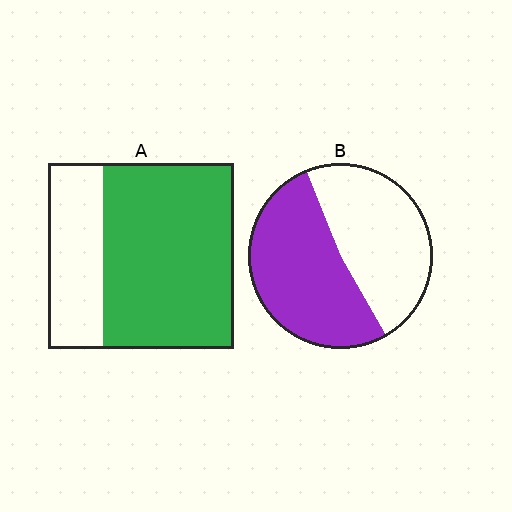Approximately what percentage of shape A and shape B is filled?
A is approximately 70% and B is approximately 50%.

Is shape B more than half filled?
Roughly half.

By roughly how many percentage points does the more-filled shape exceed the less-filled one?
By roughly 20 percentage points (A over B).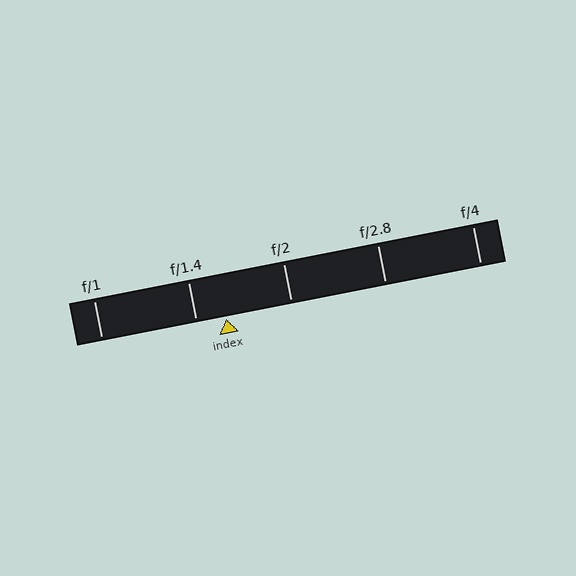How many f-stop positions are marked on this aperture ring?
There are 5 f-stop positions marked.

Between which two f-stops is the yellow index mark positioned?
The index mark is between f/1.4 and f/2.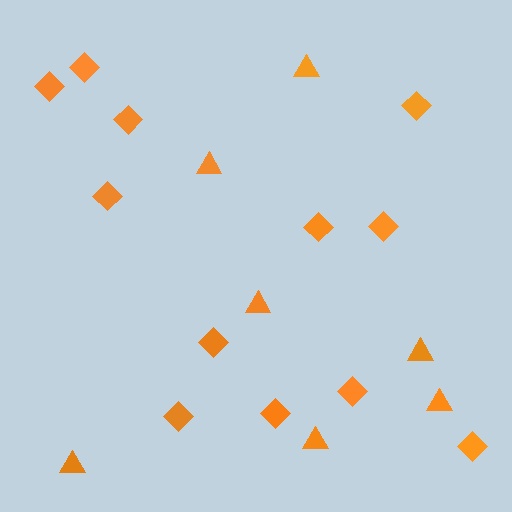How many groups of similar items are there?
There are 2 groups: one group of diamonds (12) and one group of triangles (7).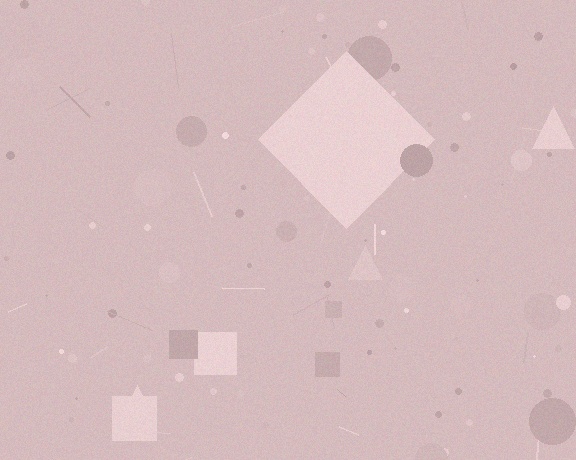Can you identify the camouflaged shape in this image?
The camouflaged shape is a diamond.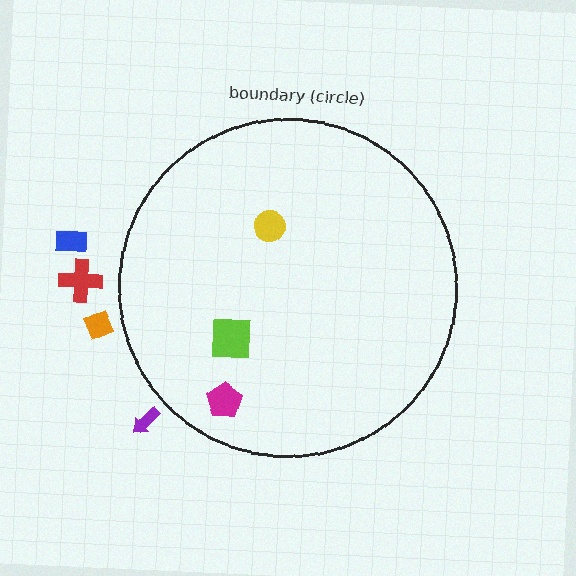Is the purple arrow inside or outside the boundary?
Outside.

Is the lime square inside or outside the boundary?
Inside.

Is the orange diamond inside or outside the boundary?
Outside.